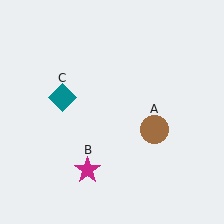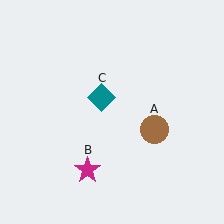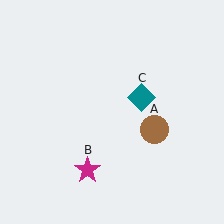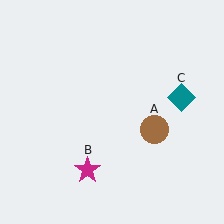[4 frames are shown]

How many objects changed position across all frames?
1 object changed position: teal diamond (object C).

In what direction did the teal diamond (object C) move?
The teal diamond (object C) moved right.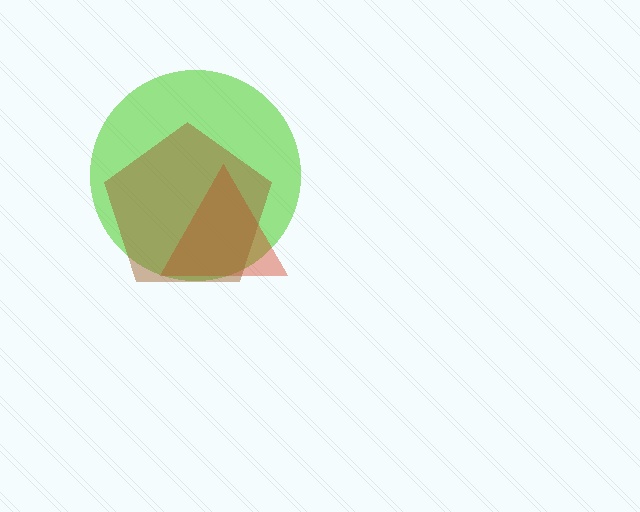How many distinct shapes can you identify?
There are 3 distinct shapes: a lime circle, a red triangle, a brown pentagon.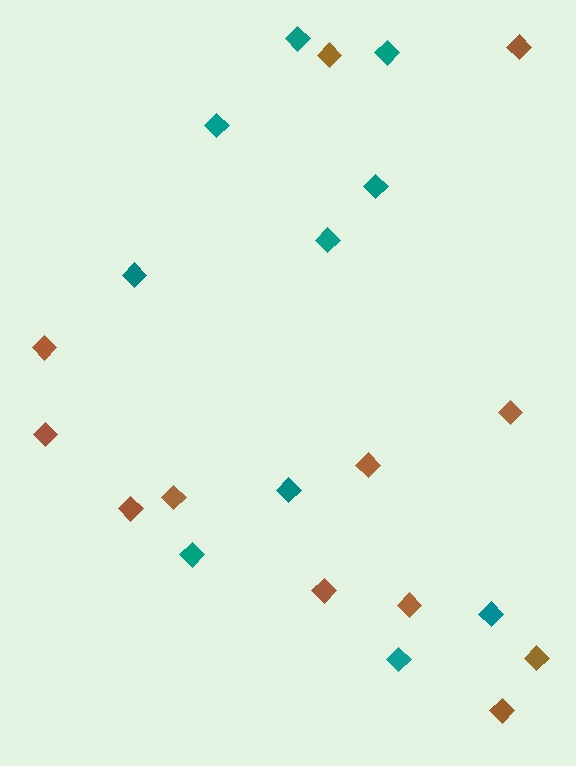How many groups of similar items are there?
There are 2 groups: one group of teal diamonds (10) and one group of brown diamonds (12).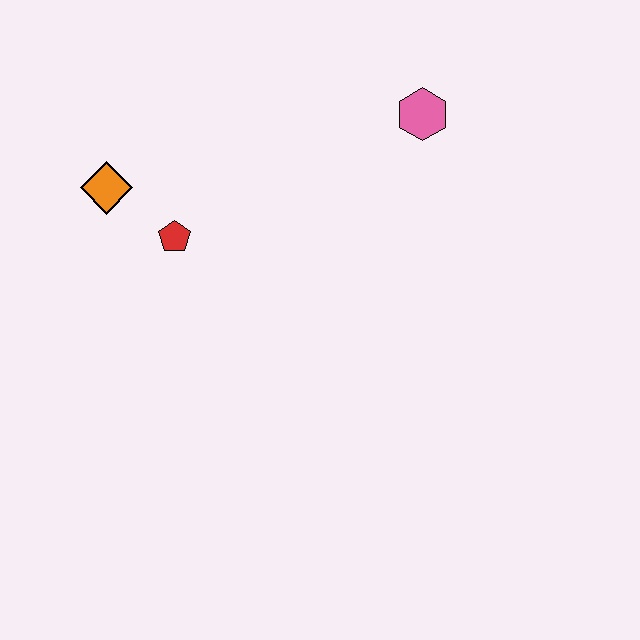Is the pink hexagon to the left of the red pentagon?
No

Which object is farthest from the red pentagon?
The pink hexagon is farthest from the red pentagon.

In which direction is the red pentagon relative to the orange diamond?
The red pentagon is to the right of the orange diamond.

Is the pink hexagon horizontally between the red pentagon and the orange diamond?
No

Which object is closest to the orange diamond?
The red pentagon is closest to the orange diamond.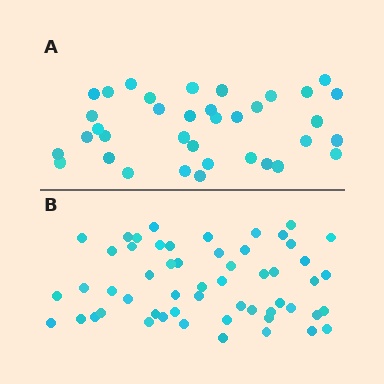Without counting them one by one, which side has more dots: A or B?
Region B (the bottom region) has more dots.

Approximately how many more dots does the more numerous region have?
Region B has approximately 20 more dots than region A.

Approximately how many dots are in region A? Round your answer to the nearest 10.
About 40 dots. (The exact count is 36, which rounds to 40.)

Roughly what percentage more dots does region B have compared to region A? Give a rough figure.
About 55% more.